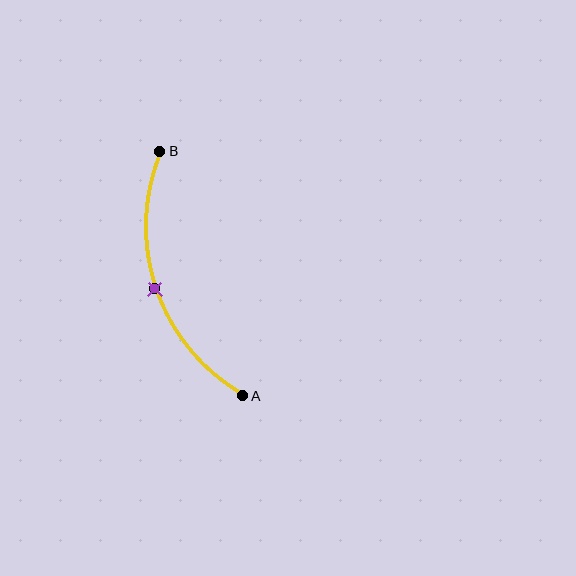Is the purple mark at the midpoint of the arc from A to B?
Yes. The purple mark lies on the arc at equal arc-length from both A and B — it is the arc midpoint.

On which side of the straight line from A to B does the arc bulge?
The arc bulges to the left of the straight line connecting A and B.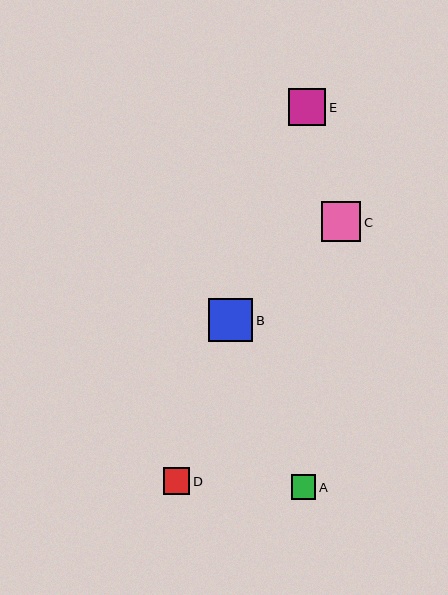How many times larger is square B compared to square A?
Square B is approximately 1.8 times the size of square A.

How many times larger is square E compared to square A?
Square E is approximately 1.5 times the size of square A.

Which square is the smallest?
Square A is the smallest with a size of approximately 24 pixels.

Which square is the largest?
Square B is the largest with a size of approximately 44 pixels.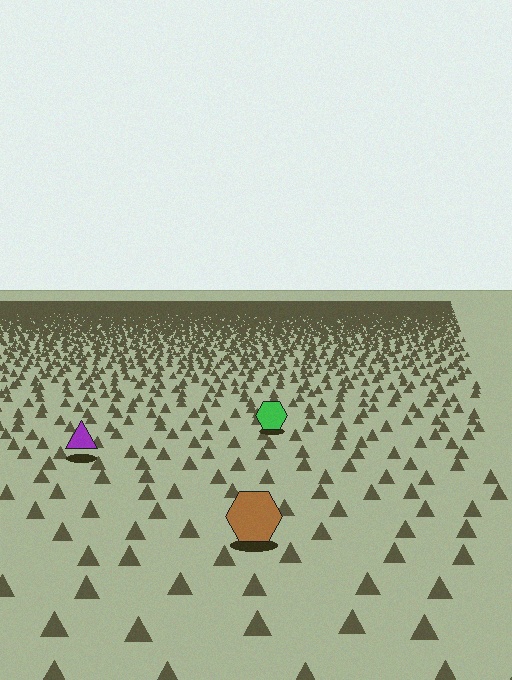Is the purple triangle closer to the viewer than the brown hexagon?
No. The brown hexagon is closer — you can tell from the texture gradient: the ground texture is coarser near it.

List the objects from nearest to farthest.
From nearest to farthest: the brown hexagon, the purple triangle, the green hexagon.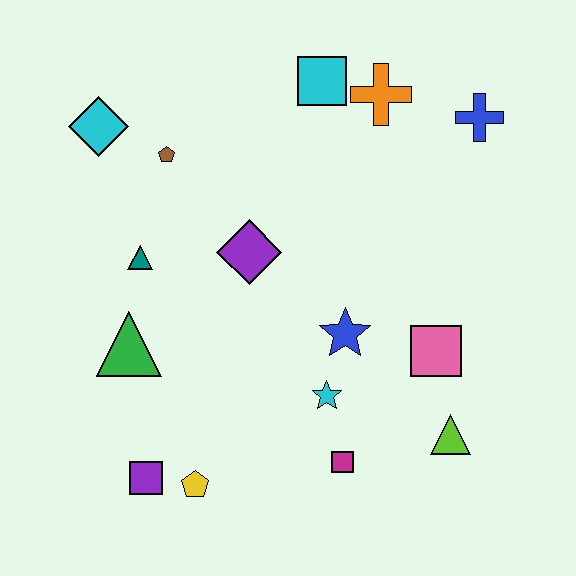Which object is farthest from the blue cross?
The purple square is farthest from the blue cross.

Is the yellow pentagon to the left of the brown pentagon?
No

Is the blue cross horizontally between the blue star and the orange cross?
No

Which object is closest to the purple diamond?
The teal triangle is closest to the purple diamond.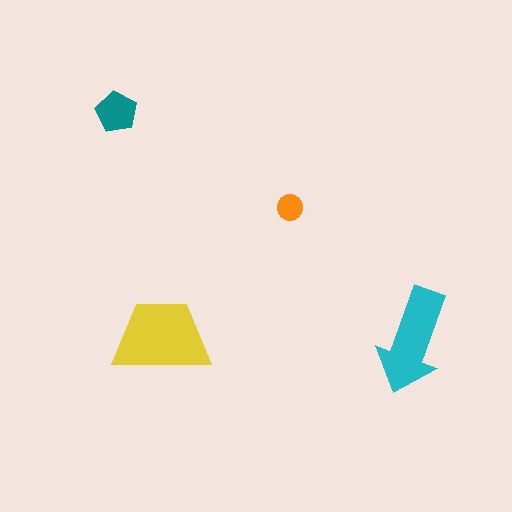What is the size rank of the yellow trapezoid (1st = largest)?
1st.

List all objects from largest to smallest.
The yellow trapezoid, the cyan arrow, the teal pentagon, the orange circle.